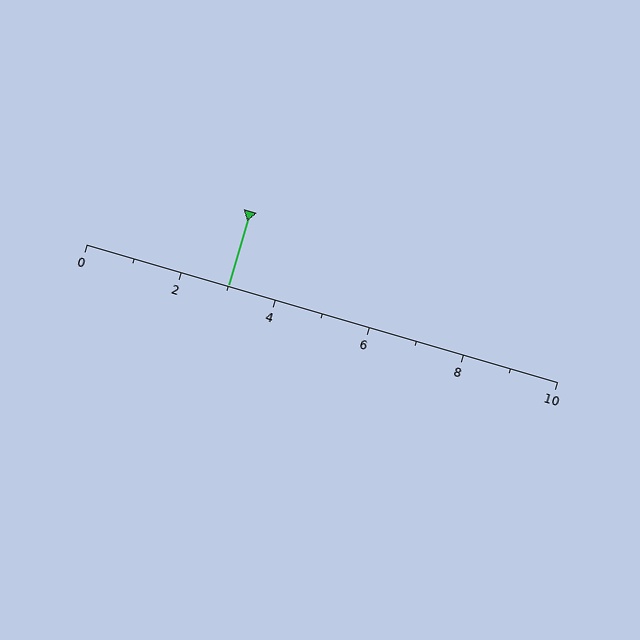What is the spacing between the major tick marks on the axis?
The major ticks are spaced 2 apart.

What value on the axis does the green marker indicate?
The marker indicates approximately 3.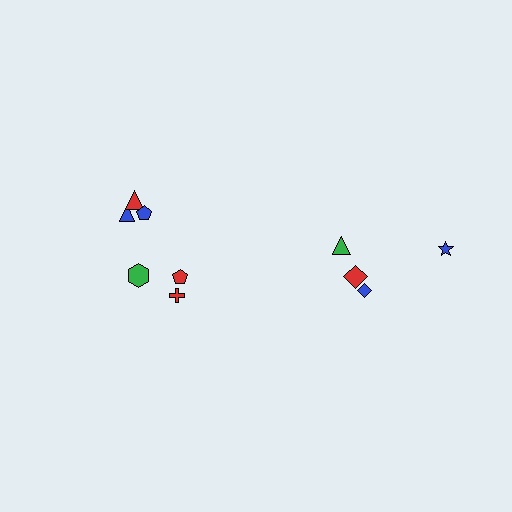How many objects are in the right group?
There are 4 objects.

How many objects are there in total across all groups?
There are 10 objects.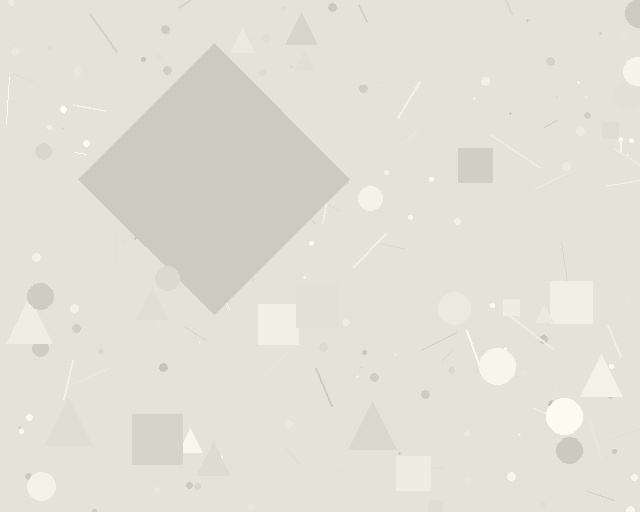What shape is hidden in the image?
A diamond is hidden in the image.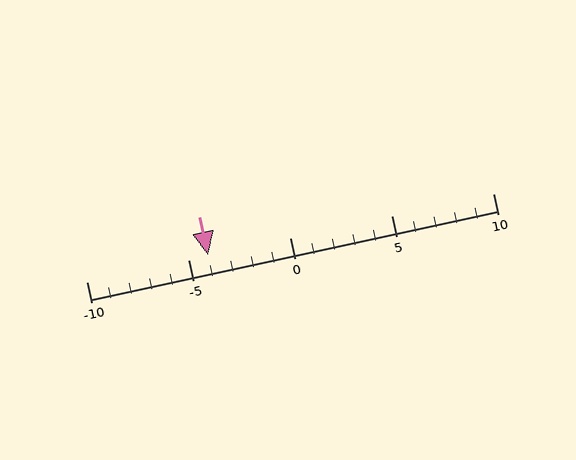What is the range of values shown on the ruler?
The ruler shows values from -10 to 10.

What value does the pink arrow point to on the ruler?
The pink arrow points to approximately -4.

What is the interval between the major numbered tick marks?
The major tick marks are spaced 5 units apart.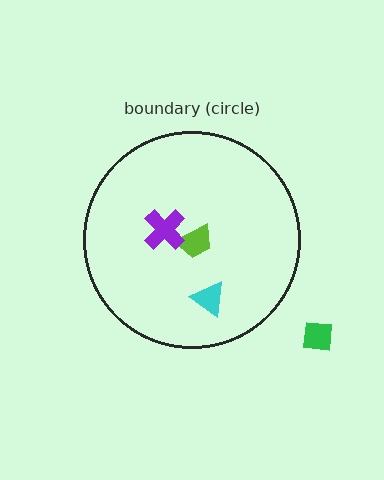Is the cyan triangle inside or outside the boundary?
Inside.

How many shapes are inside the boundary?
3 inside, 1 outside.